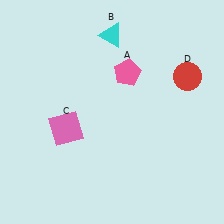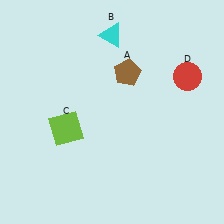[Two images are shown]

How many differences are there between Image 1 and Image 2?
There are 2 differences between the two images.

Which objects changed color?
A changed from pink to brown. C changed from pink to lime.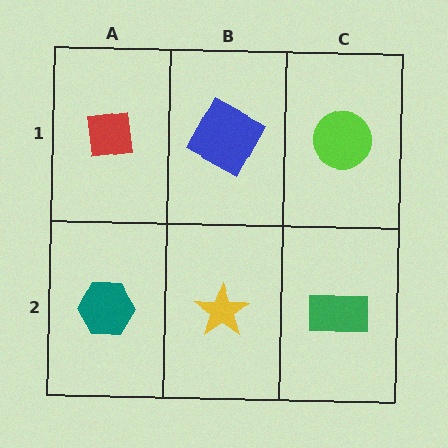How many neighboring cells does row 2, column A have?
2.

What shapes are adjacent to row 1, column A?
A teal hexagon (row 2, column A), a blue square (row 1, column B).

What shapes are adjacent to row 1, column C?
A green rectangle (row 2, column C), a blue square (row 1, column B).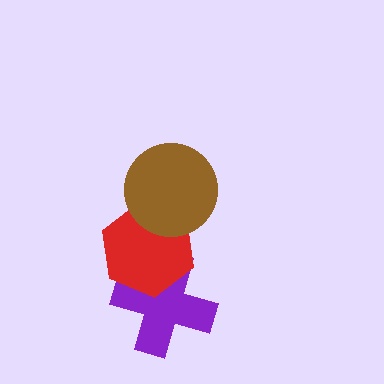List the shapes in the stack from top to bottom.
From top to bottom: the brown circle, the red hexagon, the purple cross.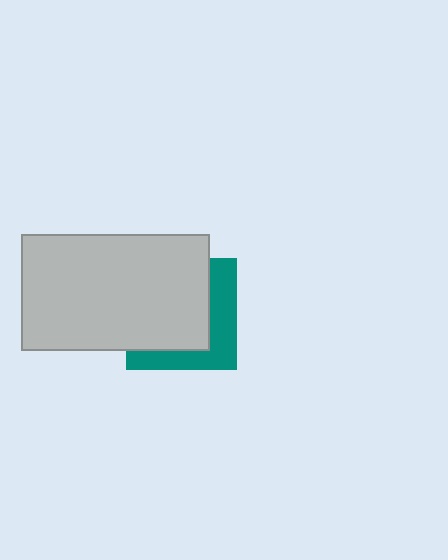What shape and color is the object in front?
The object in front is a light gray rectangle.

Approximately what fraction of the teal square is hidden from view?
Roughly 63% of the teal square is hidden behind the light gray rectangle.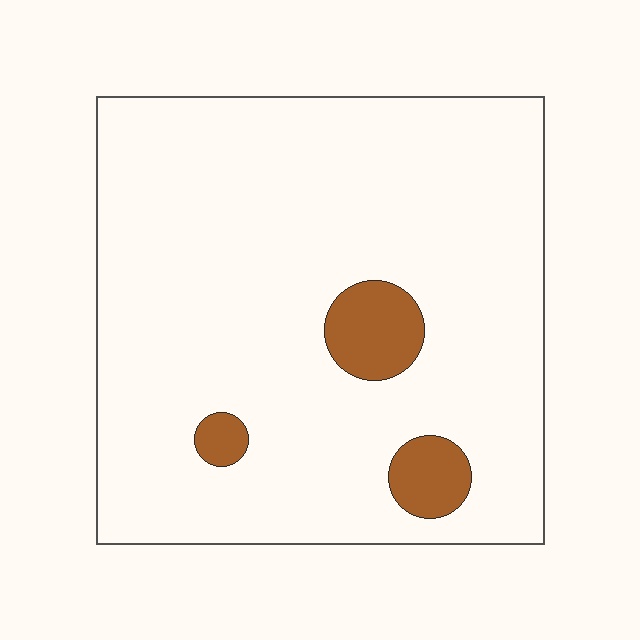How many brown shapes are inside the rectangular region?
3.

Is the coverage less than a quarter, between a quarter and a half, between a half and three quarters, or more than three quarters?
Less than a quarter.